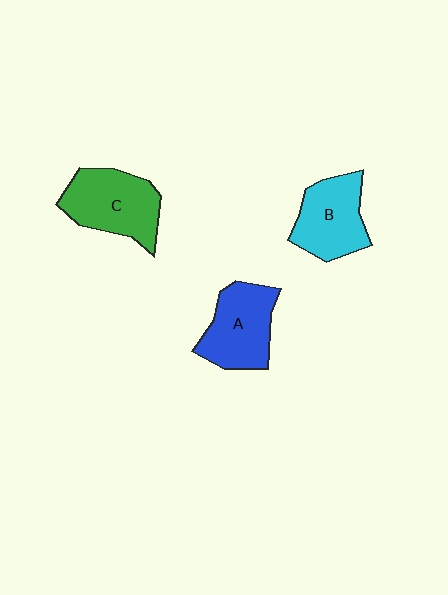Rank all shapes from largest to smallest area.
From largest to smallest: C (green), A (blue), B (cyan).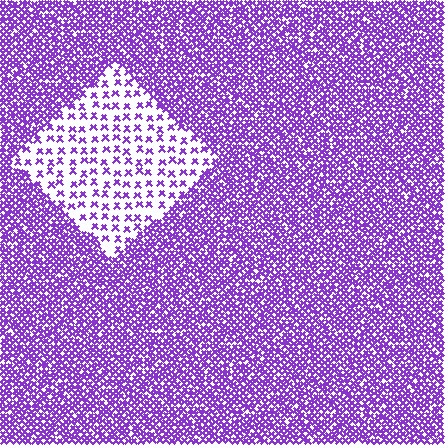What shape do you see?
I see a diamond.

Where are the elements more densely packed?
The elements are more densely packed outside the diamond boundary.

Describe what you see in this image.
The image contains small purple elements arranged at two different densities. A diamond-shaped region is visible where the elements are less densely packed than the surrounding area.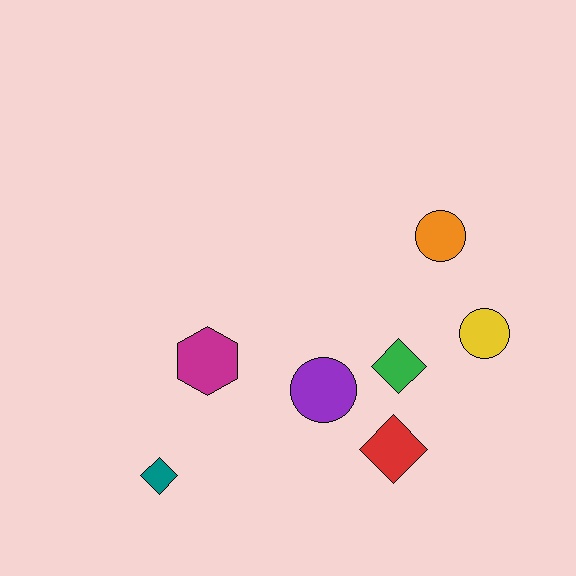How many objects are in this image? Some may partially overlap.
There are 7 objects.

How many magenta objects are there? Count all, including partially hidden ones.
There is 1 magenta object.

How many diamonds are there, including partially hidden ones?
There are 3 diamonds.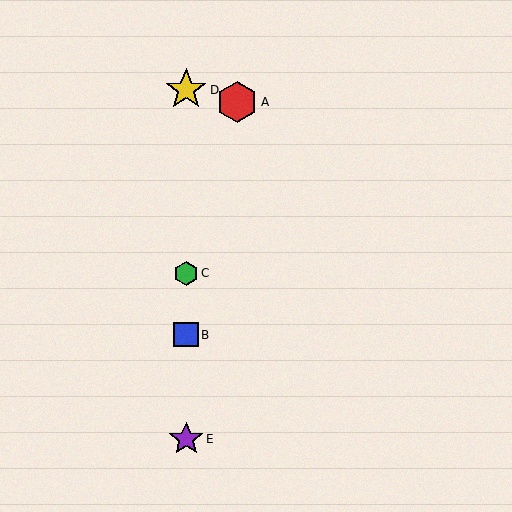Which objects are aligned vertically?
Objects B, C, D, E are aligned vertically.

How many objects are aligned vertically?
4 objects (B, C, D, E) are aligned vertically.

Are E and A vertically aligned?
No, E is at x≈186 and A is at x≈237.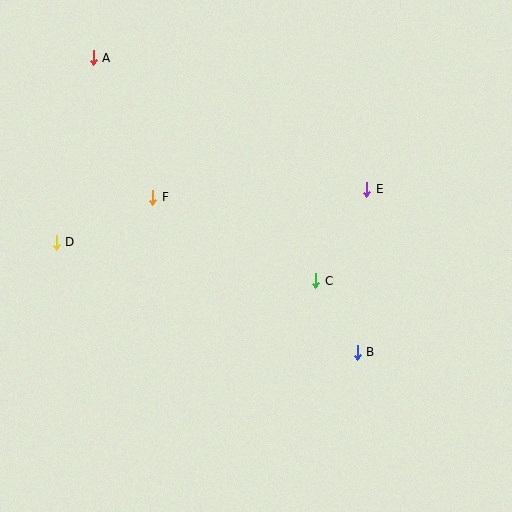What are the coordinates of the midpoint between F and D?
The midpoint between F and D is at (105, 220).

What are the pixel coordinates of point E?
Point E is at (367, 189).